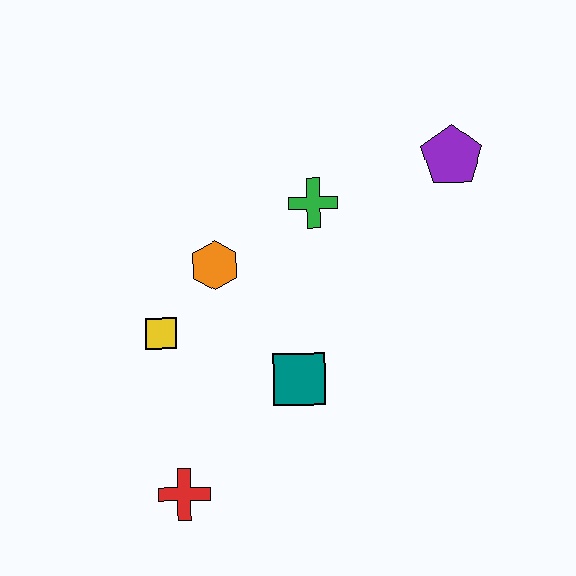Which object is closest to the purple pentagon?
The green cross is closest to the purple pentagon.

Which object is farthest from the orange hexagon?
The purple pentagon is farthest from the orange hexagon.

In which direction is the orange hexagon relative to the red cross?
The orange hexagon is above the red cross.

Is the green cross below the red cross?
No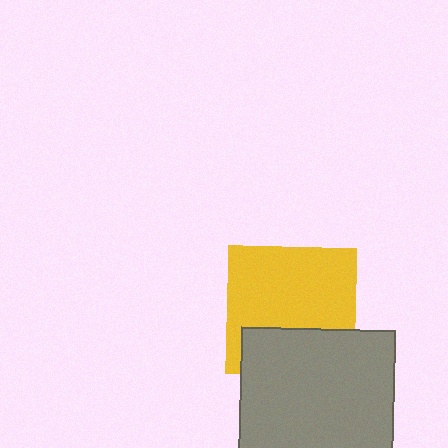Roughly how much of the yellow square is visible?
Most of it is visible (roughly 67%).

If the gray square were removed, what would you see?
You would see the complete yellow square.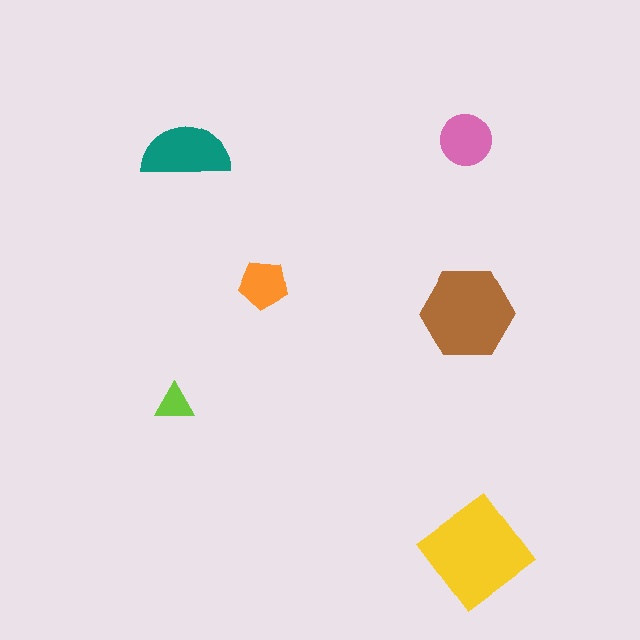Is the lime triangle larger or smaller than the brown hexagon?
Smaller.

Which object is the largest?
The yellow diamond.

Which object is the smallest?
The lime triangle.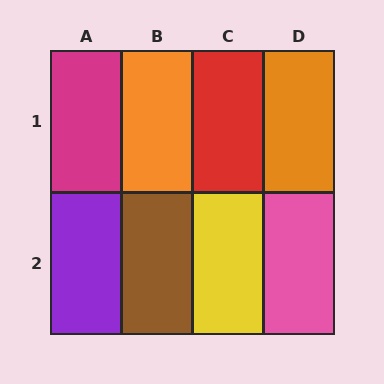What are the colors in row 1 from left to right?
Magenta, orange, red, orange.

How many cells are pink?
1 cell is pink.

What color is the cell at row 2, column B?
Brown.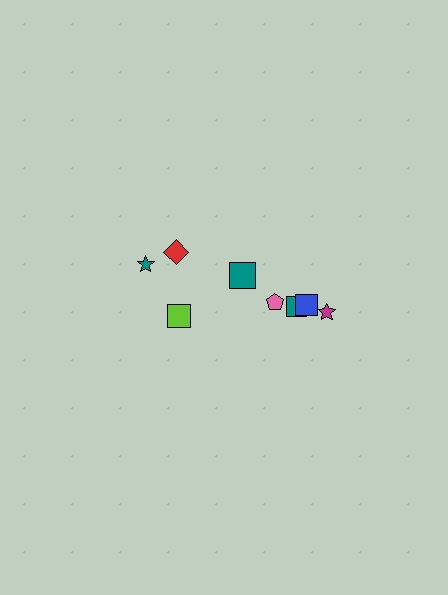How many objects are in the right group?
There are 5 objects.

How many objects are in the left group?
There are 3 objects.